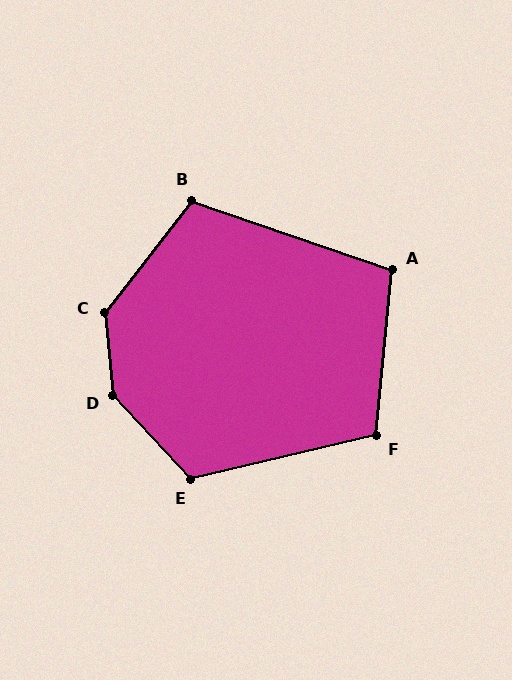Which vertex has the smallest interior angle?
A, at approximately 103 degrees.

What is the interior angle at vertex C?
Approximately 137 degrees (obtuse).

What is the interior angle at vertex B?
Approximately 109 degrees (obtuse).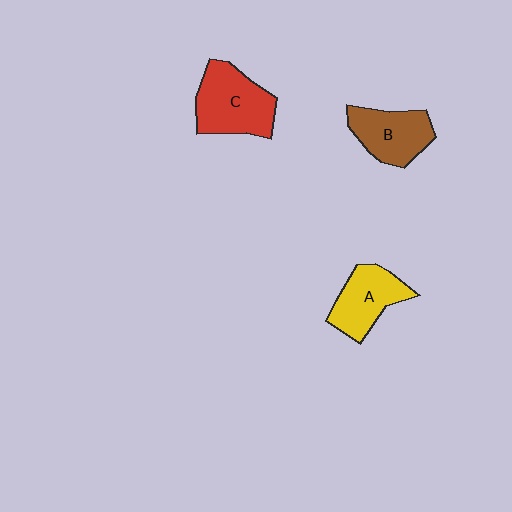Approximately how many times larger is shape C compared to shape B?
Approximately 1.2 times.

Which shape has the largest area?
Shape C (red).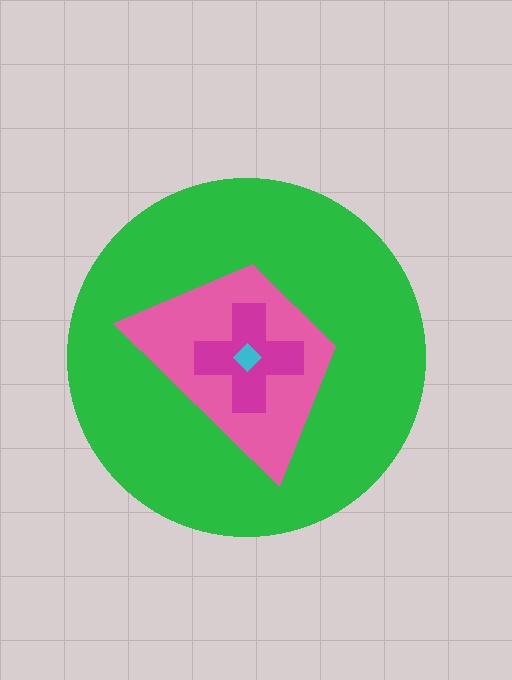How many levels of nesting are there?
4.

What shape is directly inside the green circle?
The pink trapezoid.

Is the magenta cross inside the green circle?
Yes.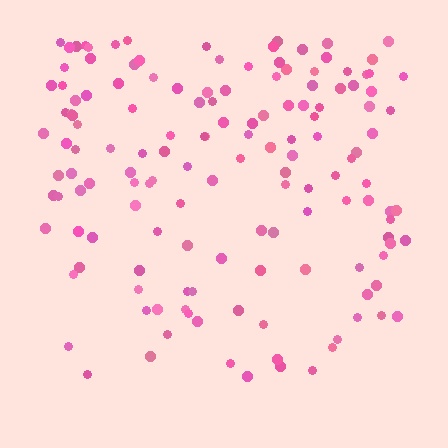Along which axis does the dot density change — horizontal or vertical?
Vertical.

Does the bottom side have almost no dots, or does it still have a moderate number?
Still a moderate number, just noticeably fewer than the top.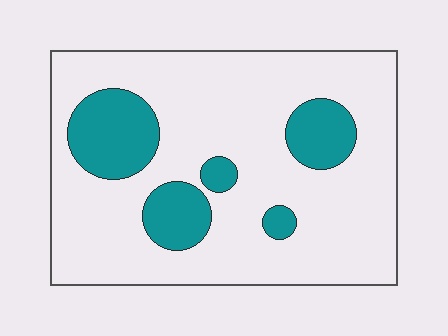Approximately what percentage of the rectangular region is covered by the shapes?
Approximately 20%.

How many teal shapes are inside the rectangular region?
5.